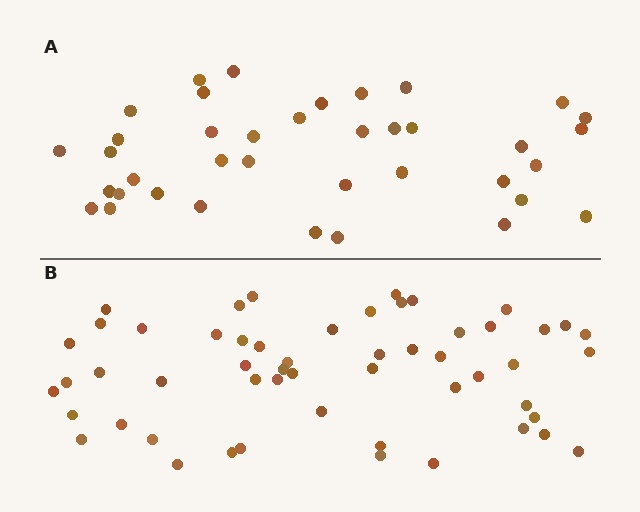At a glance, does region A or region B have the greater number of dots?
Region B (the bottom region) has more dots.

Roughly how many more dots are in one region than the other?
Region B has approximately 15 more dots than region A.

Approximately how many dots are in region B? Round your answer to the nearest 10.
About 50 dots. (The exact count is 54, which rounds to 50.)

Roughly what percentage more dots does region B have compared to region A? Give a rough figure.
About 40% more.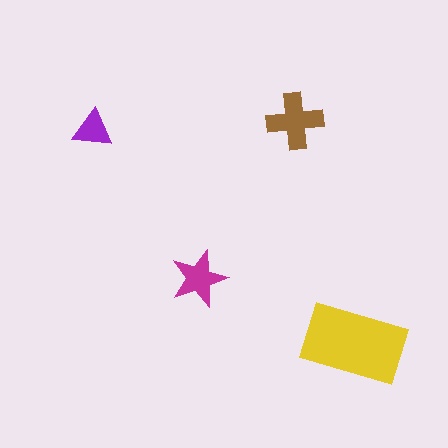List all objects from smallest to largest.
The purple triangle, the magenta star, the brown cross, the yellow rectangle.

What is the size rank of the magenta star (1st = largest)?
3rd.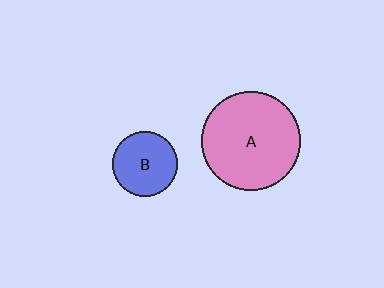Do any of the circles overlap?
No, none of the circles overlap.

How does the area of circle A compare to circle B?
Approximately 2.4 times.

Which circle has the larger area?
Circle A (pink).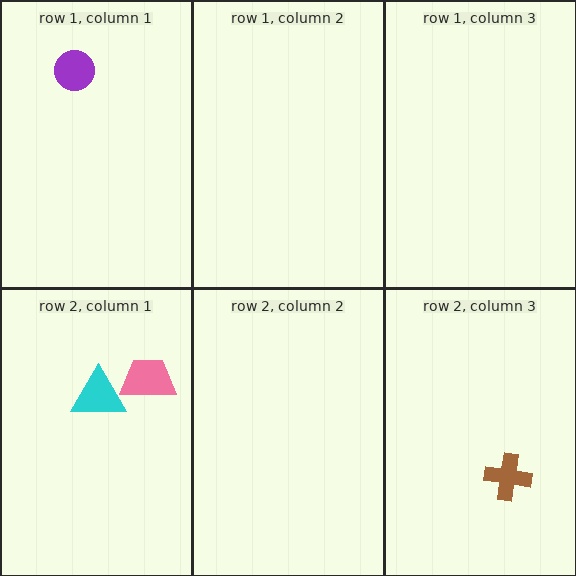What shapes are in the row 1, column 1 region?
The purple circle.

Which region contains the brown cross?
The row 2, column 3 region.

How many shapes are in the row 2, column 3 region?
1.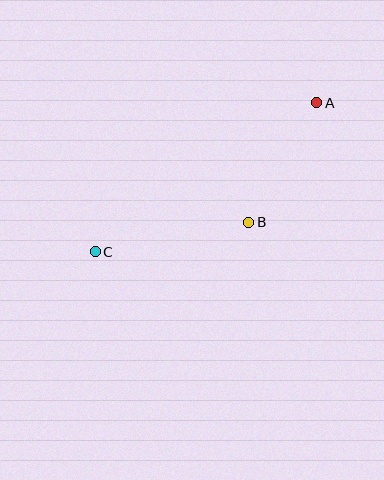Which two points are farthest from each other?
Points A and C are farthest from each other.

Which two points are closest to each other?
Points A and B are closest to each other.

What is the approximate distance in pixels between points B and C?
The distance between B and C is approximately 156 pixels.